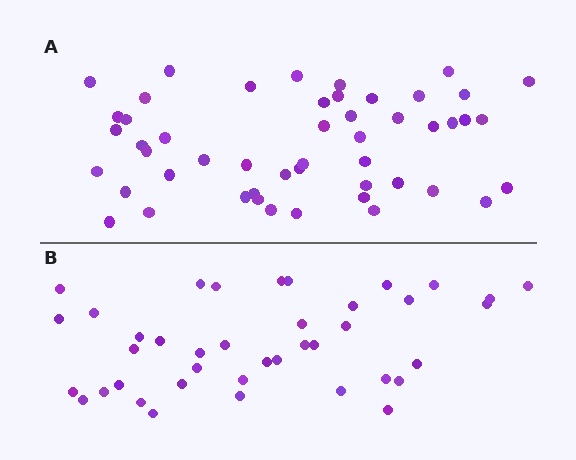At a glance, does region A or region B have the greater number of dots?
Region A (the top region) has more dots.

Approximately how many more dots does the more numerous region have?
Region A has roughly 10 or so more dots than region B.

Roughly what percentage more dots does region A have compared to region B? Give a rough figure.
About 25% more.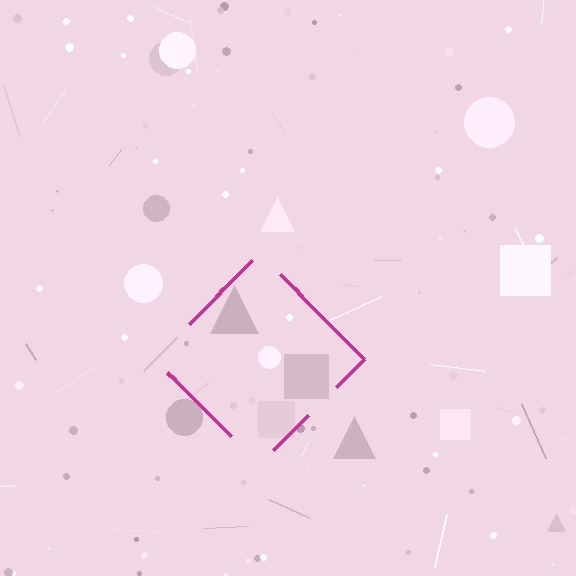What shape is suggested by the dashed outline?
The dashed outline suggests a diamond.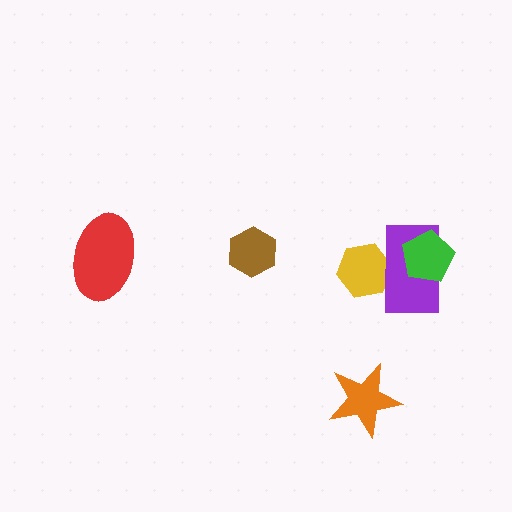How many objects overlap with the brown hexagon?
0 objects overlap with the brown hexagon.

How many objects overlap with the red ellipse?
0 objects overlap with the red ellipse.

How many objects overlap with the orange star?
0 objects overlap with the orange star.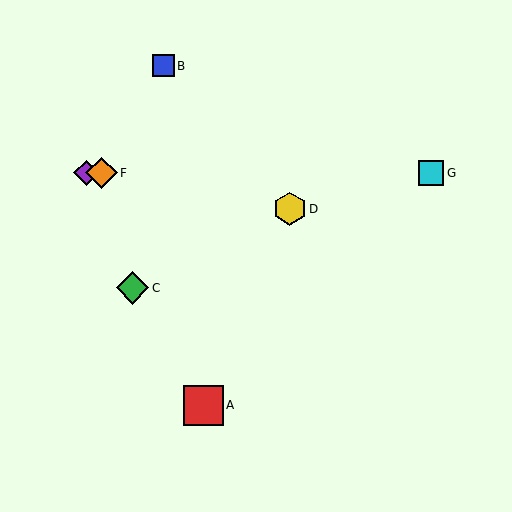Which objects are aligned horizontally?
Objects E, F, G are aligned horizontally.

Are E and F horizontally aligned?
Yes, both are at y≈173.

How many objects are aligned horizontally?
3 objects (E, F, G) are aligned horizontally.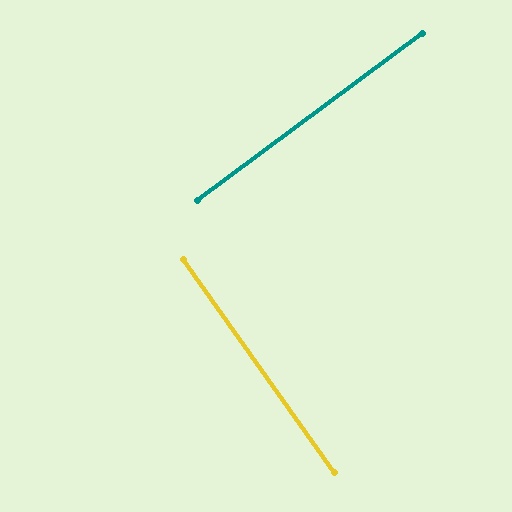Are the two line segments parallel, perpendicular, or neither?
Perpendicular — they meet at approximately 89°.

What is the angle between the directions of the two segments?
Approximately 89 degrees.